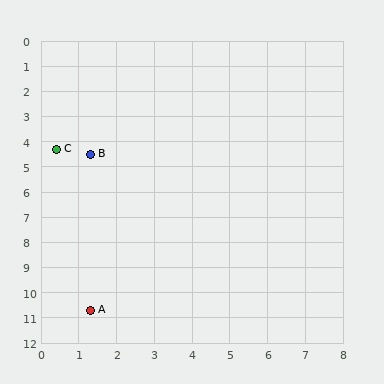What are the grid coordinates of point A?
Point A is at approximately (1.3, 10.7).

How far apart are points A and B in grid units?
Points A and B are about 6.2 grid units apart.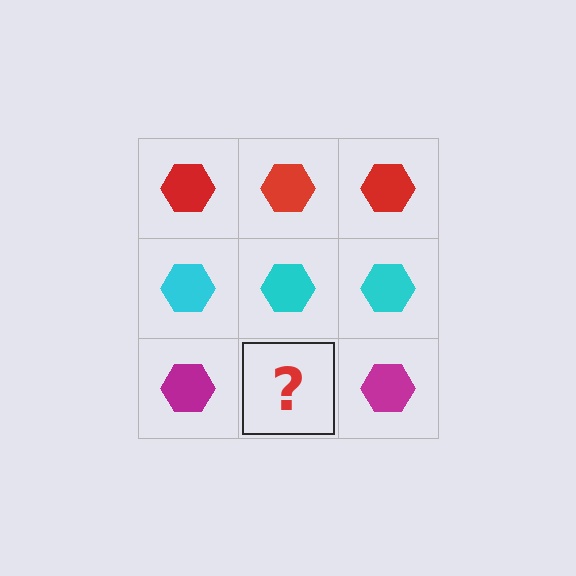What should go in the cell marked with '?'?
The missing cell should contain a magenta hexagon.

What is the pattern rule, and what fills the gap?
The rule is that each row has a consistent color. The gap should be filled with a magenta hexagon.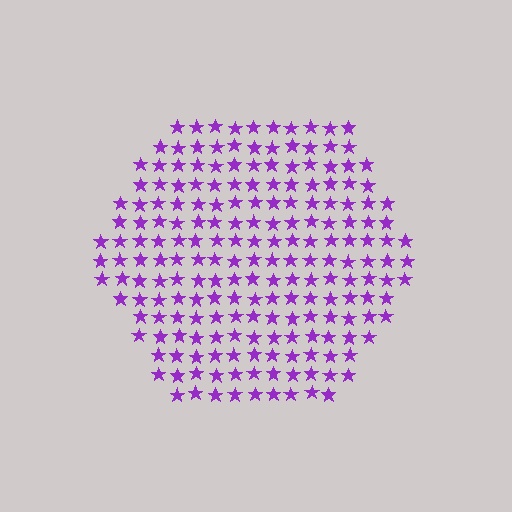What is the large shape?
The large shape is a hexagon.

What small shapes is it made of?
It is made of small stars.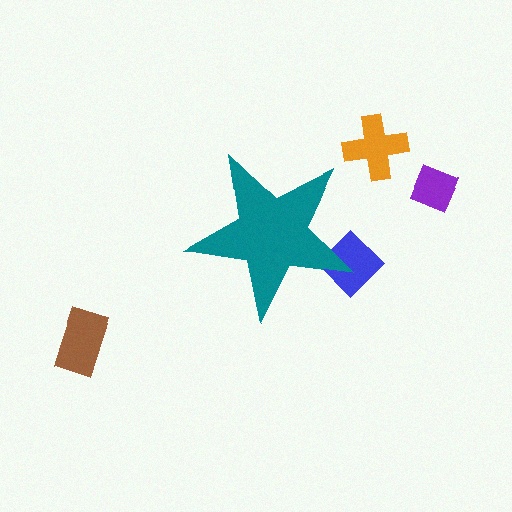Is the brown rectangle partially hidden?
No, the brown rectangle is fully visible.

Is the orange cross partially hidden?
No, the orange cross is fully visible.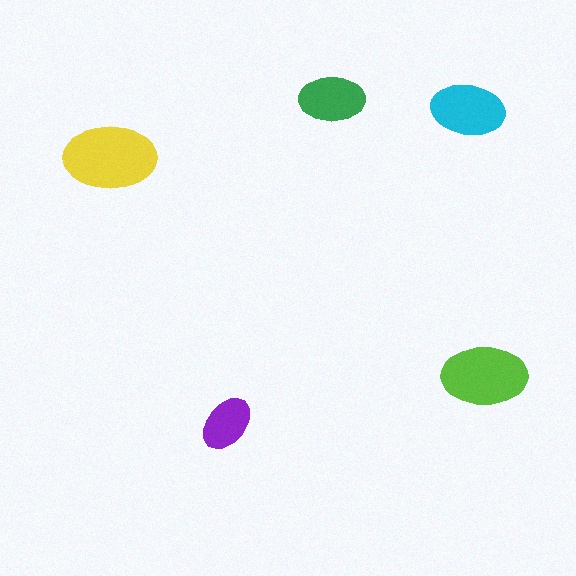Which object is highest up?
The green ellipse is topmost.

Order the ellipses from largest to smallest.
the yellow one, the lime one, the cyan one, the green one, the purple one.